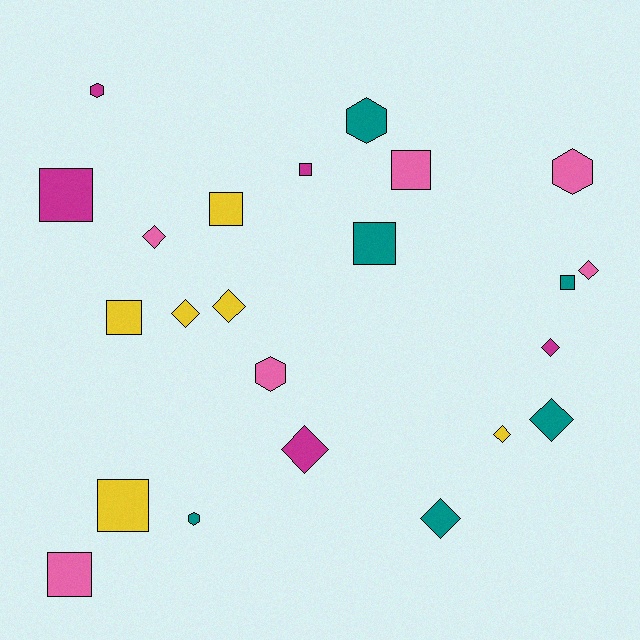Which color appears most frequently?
Teal, with 6 objects.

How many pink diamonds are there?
There are 2 pink diamonds.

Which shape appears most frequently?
Diamond, with 9 objects.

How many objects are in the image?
There are 23 objects.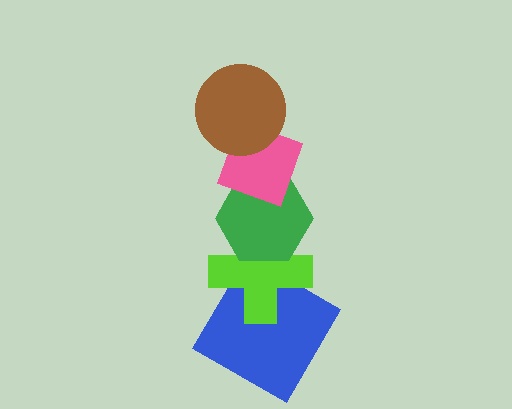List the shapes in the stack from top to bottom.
From top to bottom: the brown circle, the pink diamond, the green hexagon, the lime cross, the blue diamond.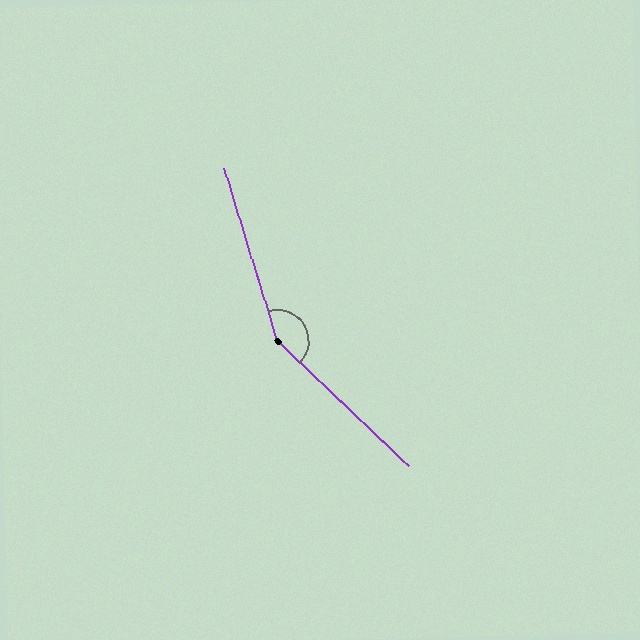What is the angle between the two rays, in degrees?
Approximately 151 degrees.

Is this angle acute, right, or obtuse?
It is obtuse.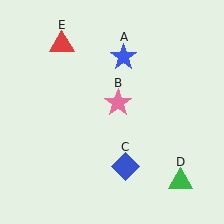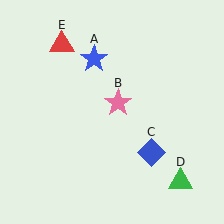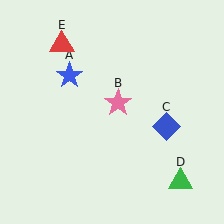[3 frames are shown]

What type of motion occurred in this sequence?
The blue star (object A), blue diamond (object C) rotated counterclockwise around the center of the scene.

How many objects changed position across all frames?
2 objects changed position: blue star (object A), blue diamond (object C).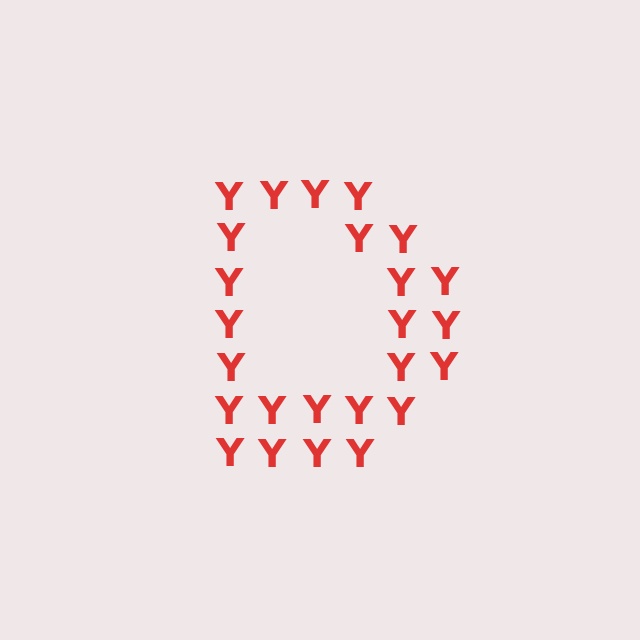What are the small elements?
The small elements are letter Y's.